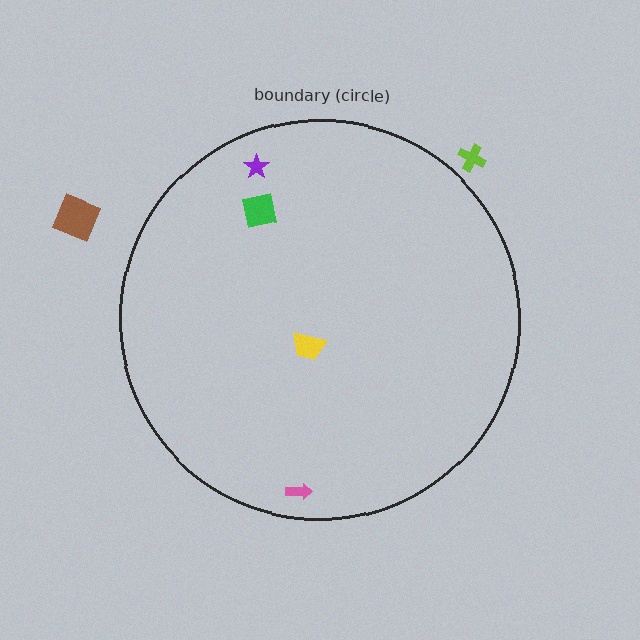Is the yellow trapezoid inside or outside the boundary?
Inside.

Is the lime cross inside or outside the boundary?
Outside.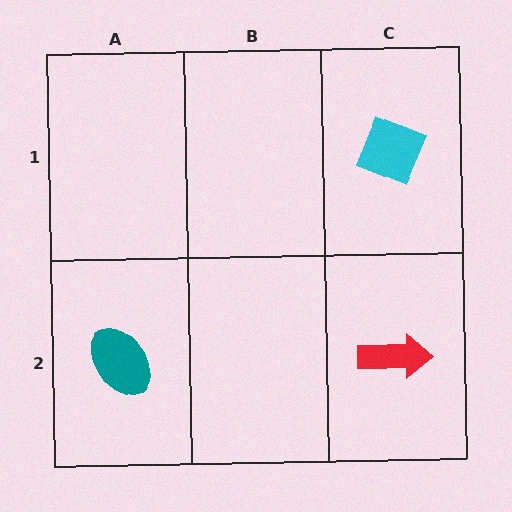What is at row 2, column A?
A teal ellipse.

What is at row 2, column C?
A red arrow.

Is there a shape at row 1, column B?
No, that cell is empty.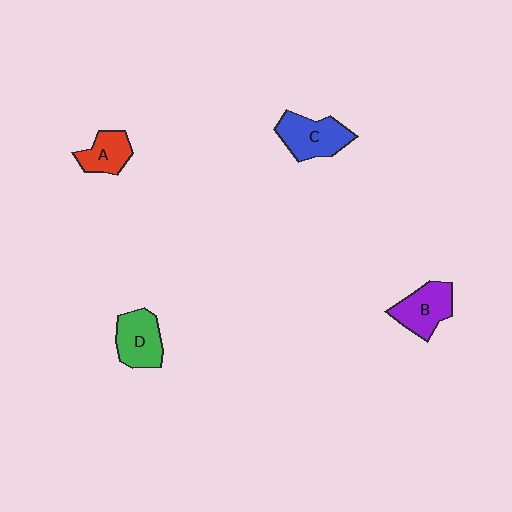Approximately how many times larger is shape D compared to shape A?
Approximately 1.3 times.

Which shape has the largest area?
Shape C (blue).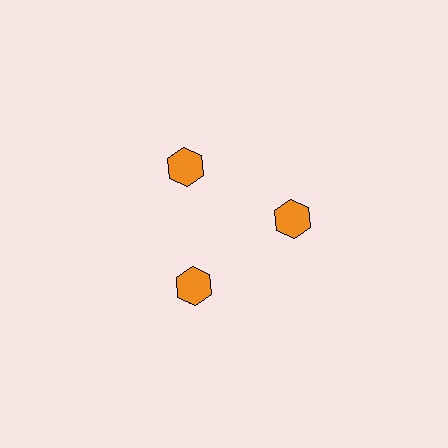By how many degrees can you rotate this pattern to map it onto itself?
The pattern maps onto itself every 120 degrees of rotation.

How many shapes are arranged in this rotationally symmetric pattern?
There are 6 shapes, arranged in 3 groups of 2.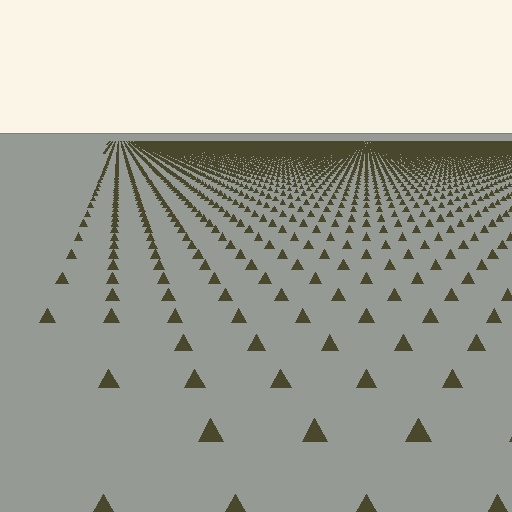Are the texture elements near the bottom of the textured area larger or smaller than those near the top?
Larger. Near the bottom, elements are closer to the viewer and appear at a bigger on-screen size.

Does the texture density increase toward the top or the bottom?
Density increases toward the top.